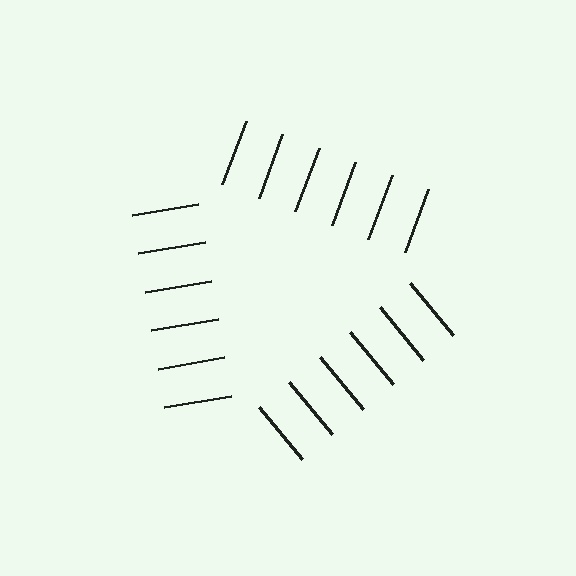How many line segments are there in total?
18 — 6 along each of the 3 edges.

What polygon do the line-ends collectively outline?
An illusory triangle — the line segments terminate on its edges but no continuous stroke is drawn.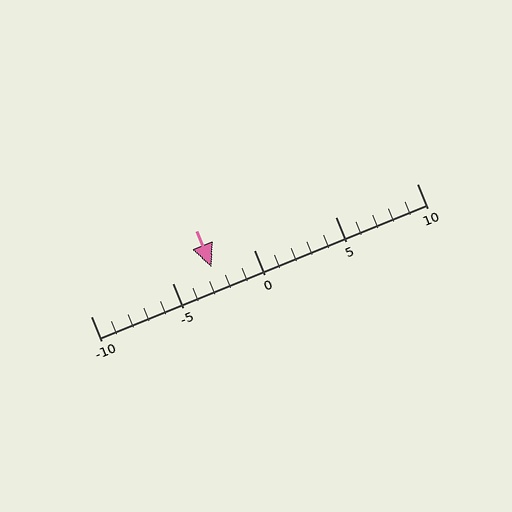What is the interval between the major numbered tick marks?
The major tick marks are spaced 5 units apart.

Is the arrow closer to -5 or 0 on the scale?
The arrow is closer to -5.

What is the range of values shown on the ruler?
The ruler shows values from -10 to 10.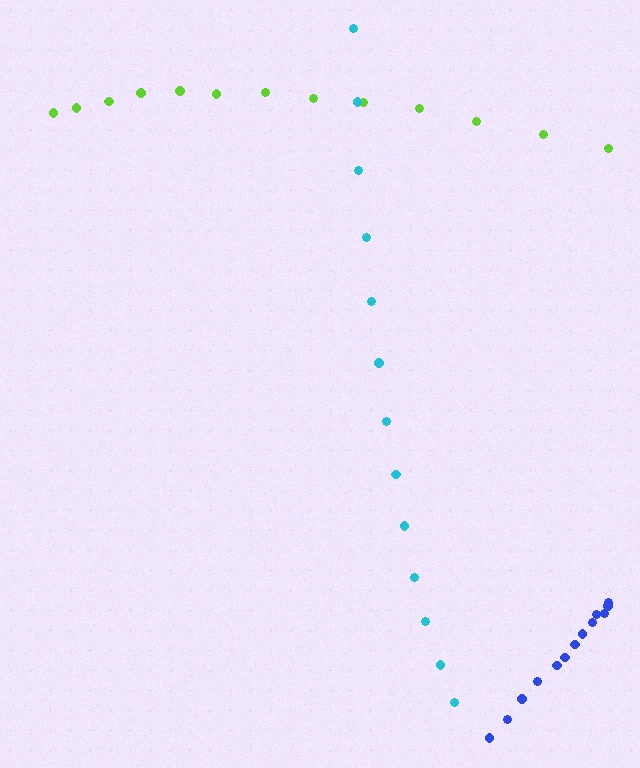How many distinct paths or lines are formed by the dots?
There are 3 distinct paths.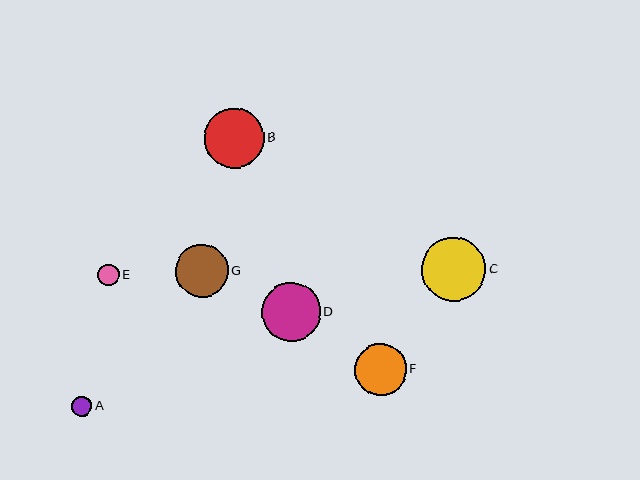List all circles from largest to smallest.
From largest to smallest: C, B, D, G, F, E, A.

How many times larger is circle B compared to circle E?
Circle B is approximately 2.8 times the size of circle E.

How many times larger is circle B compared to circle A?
Circle B is approximately 3.0 times the size of circle A.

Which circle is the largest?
Circle C is the largest with a size of approximately 64 pixels.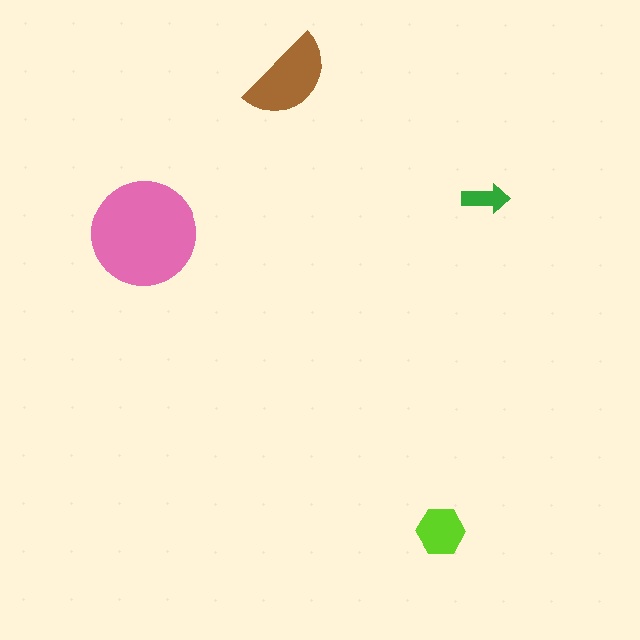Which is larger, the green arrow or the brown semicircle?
The brown semicircle.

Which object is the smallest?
The green arrow.